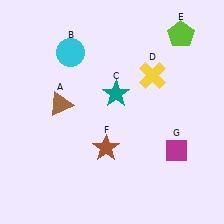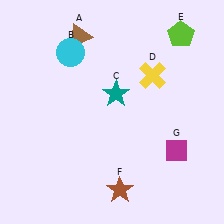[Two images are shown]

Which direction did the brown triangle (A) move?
The brown triangle (A) moved up.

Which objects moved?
The objects that moved are: the brown triangle (A), the brown star (F).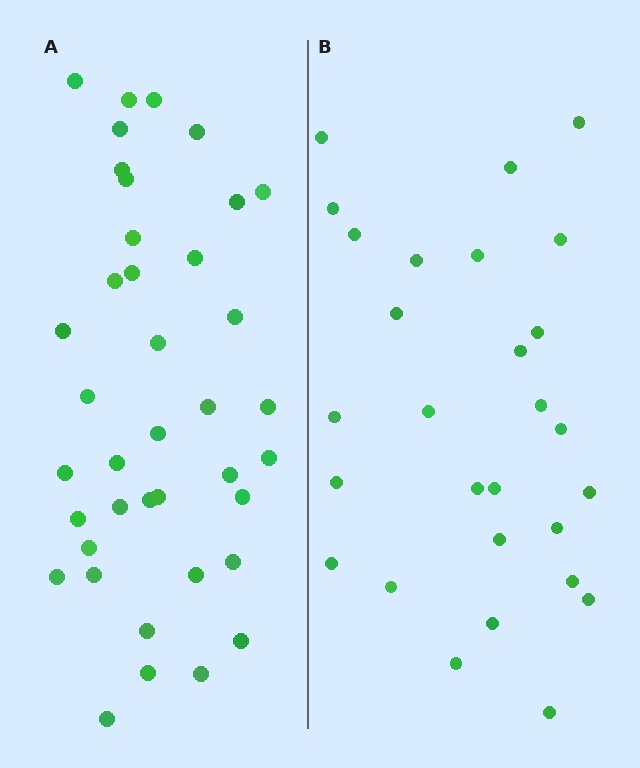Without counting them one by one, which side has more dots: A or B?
Region A (the left region) has more dots.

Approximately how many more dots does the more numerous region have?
Region A has roughly 12 or so more dots than region B.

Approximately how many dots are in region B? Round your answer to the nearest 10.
About 30 dots. (The exact count is 28, which rounds to 30.)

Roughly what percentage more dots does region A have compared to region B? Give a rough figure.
About 40% more.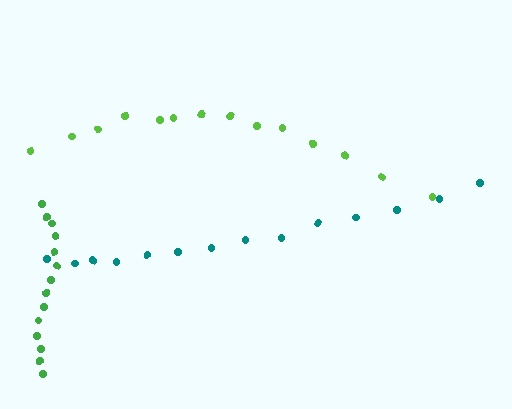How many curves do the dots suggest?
There are 3 distinct paths.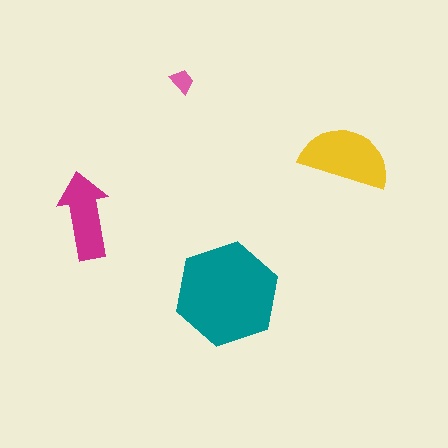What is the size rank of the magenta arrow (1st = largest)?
3rd.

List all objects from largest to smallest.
The teal hexagon, the yellow semicircle, the magenta arrow, the pink trapezoid.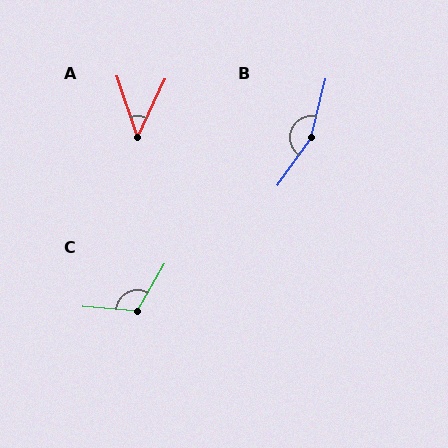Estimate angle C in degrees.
Approximately 115 degrees.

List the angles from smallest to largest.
A (44°), C (115°), B (159°).